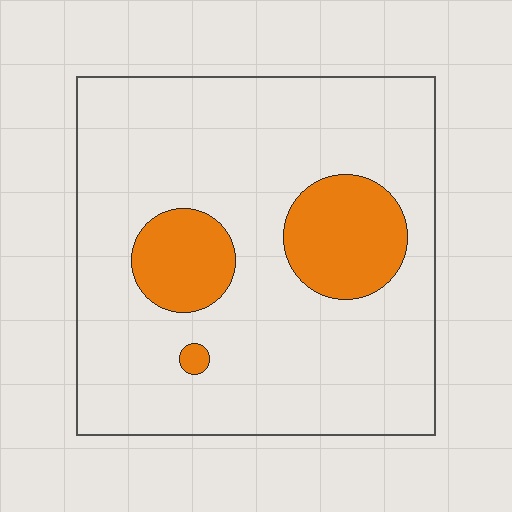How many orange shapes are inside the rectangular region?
3.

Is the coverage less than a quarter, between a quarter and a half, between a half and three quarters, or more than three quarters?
Less than a quarter.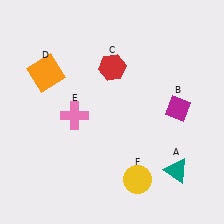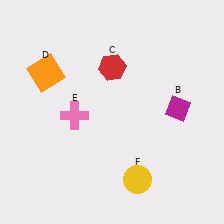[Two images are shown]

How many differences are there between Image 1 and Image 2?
There is 1 difference between the two images.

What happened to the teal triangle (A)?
The teal triangle (A) was removed in Image 2. It was in the bottom-right area of Image 1.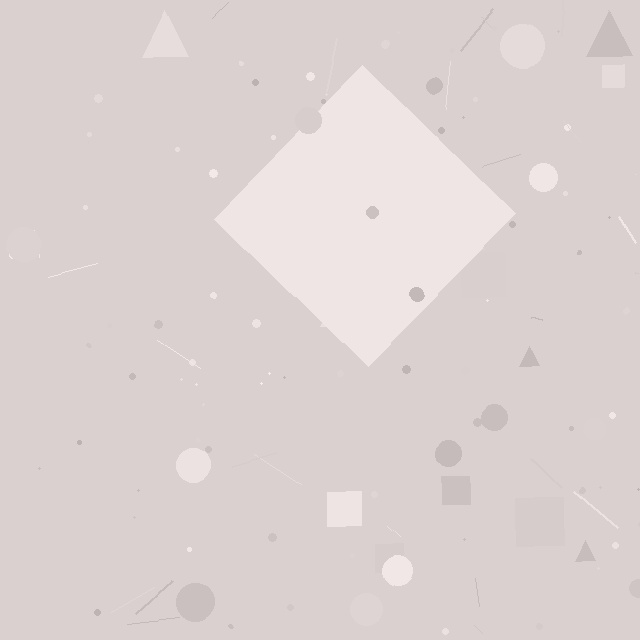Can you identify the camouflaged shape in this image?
The camouflaged shape is a diamond.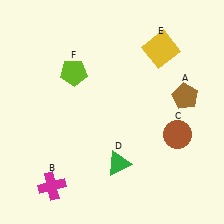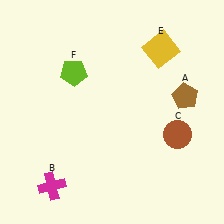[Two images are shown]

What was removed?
The green triangle (D) was removed in Image 2.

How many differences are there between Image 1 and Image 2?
There is 1 difference between the two images.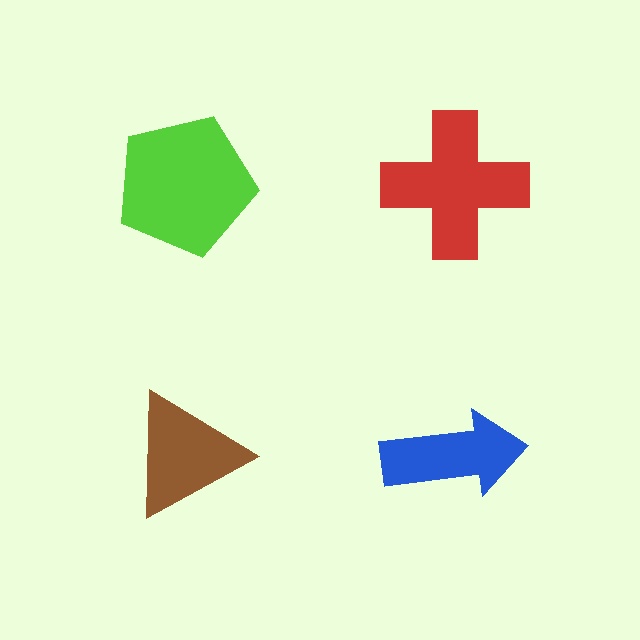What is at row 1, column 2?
A red cross.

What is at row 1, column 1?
A lime pentagon.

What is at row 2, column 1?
A brown triangle.